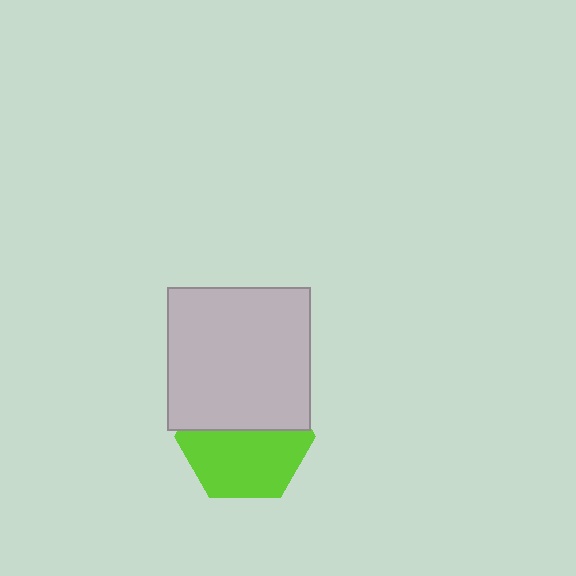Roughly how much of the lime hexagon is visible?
About half of it is visible (roughly 55%).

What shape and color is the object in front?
The object in front is a light gray square.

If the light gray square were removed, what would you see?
You would see the complete lime hexagon.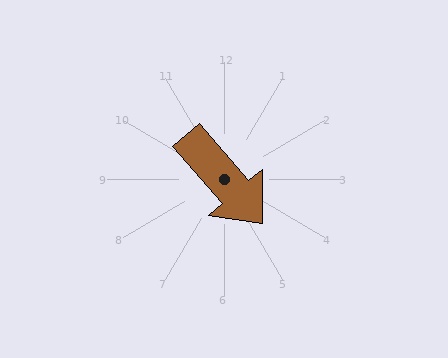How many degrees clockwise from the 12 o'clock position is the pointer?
Approximately 139 degrees.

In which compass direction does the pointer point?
Southeast.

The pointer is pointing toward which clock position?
Roughly 5 o'clock.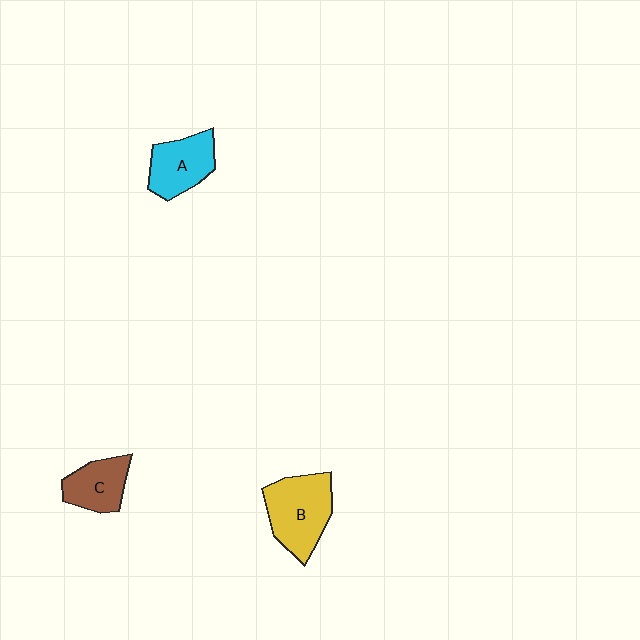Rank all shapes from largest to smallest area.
From largest to smallest: B (yellow), A (cyan), C (brown).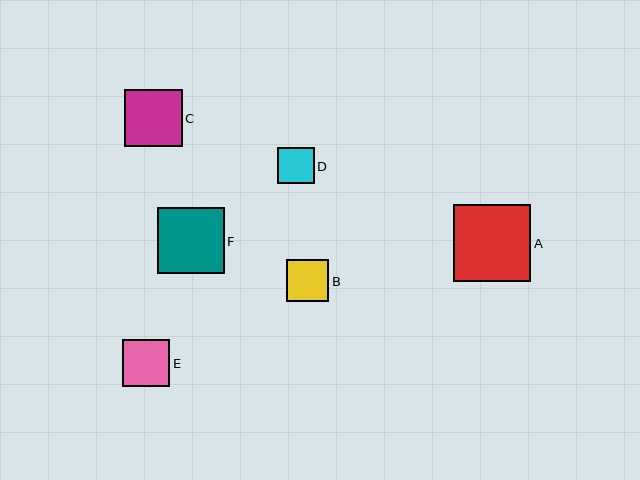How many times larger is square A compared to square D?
Square A is approximately 2.1 times the size of square D.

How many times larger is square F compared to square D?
Square F is approximately 1.8 times the size of square D.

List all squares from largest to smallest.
From largest to smallest: A, F, C, E, B, D.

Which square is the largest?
Square A is the largest with a size of approximately 77 pixels.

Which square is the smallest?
Square D is the smallest with a size of approximately 37 pixels.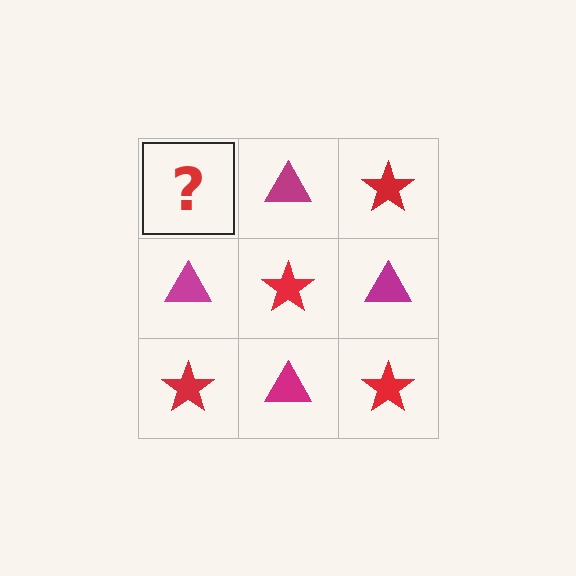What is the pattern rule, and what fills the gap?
The rule is that it alternates red star and magenta triangle in a checkerboard pattern. The gap should be filled with a red star.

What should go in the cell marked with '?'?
The missing cell should contain a red star.